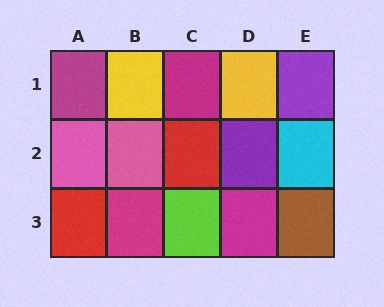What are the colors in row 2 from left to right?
Pink, pink, red, purple, cyan.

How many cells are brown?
1 cell is brown.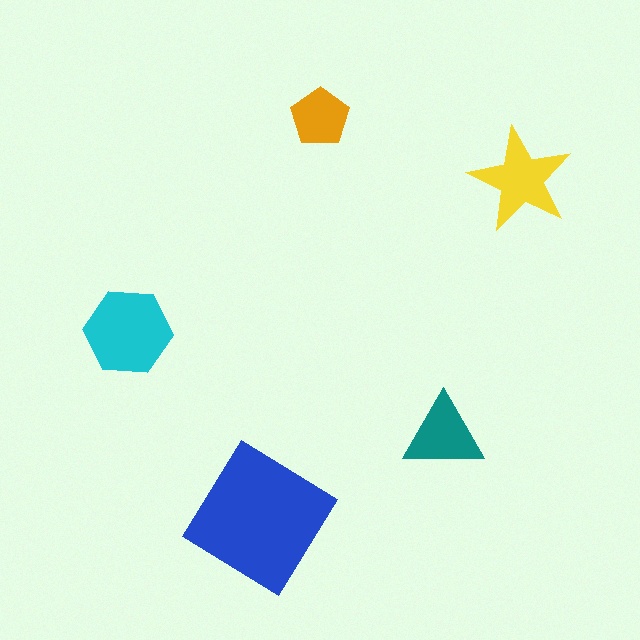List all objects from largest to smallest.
The blue diamond, the cyan hexagon, the yellow star, the teal triangle, the orange pentagon.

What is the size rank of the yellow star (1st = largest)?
3rd.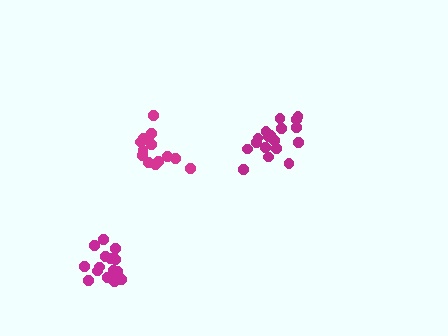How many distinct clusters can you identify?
There are 3 distinct clusters.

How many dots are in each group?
Group 1: 18 dots, Group 2: 15 dots, Group 3: 14 dots (47 total).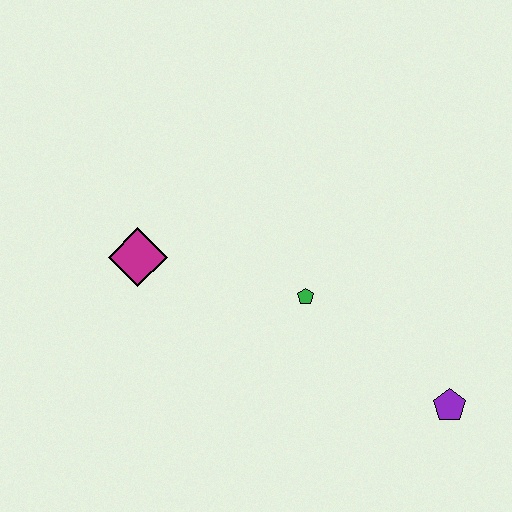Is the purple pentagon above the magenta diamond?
No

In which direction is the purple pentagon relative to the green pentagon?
The purple pentagon is to the right of the green pentagon.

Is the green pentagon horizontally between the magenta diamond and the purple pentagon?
Yes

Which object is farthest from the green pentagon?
The purple pentagon is farthest from the green pentagon.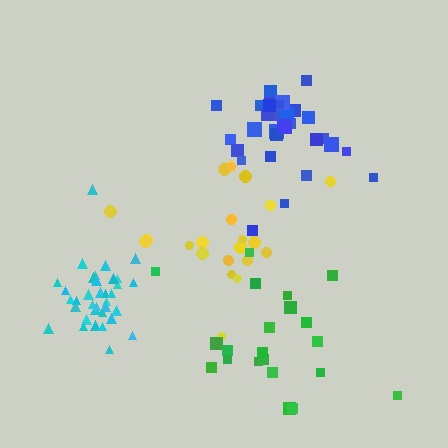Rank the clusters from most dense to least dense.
cyan, blue, green, yellow.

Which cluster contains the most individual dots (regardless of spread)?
Cyan (35).